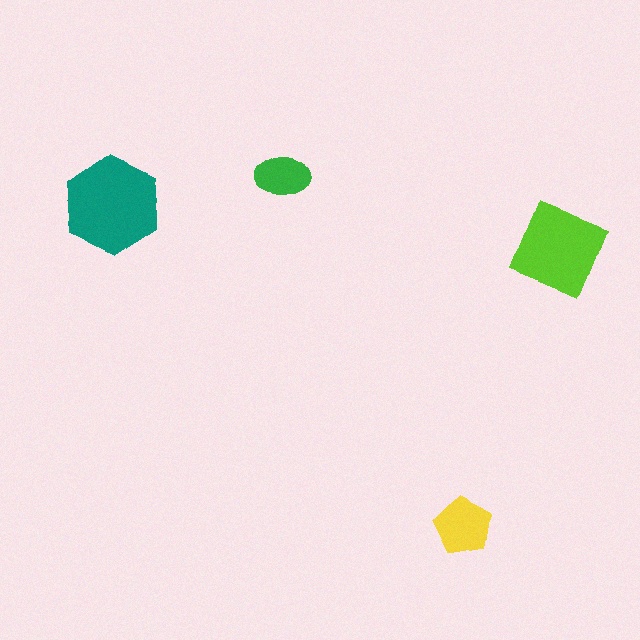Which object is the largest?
The teal hexagon.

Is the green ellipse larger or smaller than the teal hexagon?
Smaller.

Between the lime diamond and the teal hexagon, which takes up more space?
The teal hexagon.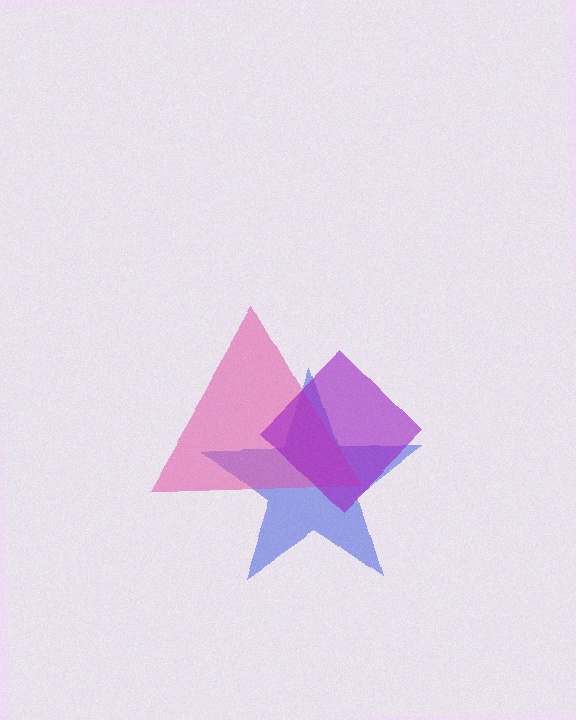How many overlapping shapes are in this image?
There are 3 overlapping shapes in the image.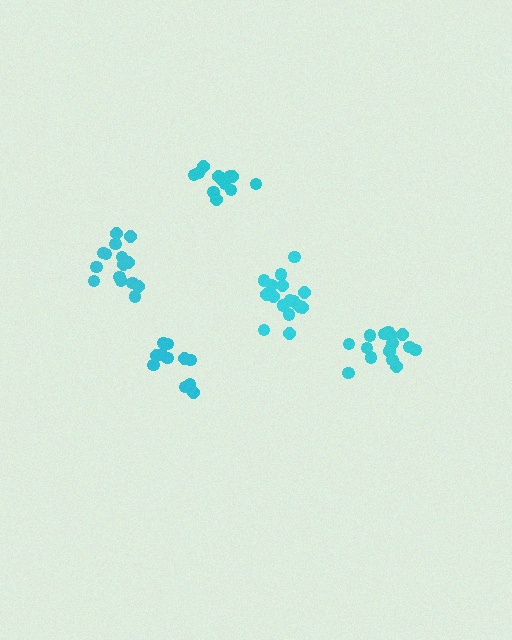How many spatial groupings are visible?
There are 5 spatial groupings.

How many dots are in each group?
Group 1: 14 dots, Group 2: 16 dots, Group 3: 15 dots, Group 4: 16 dots, Group 5: 11 dots (72 total).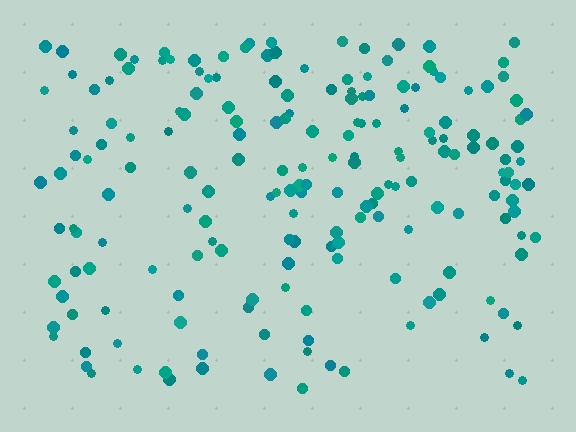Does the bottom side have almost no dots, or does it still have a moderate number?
Still a moderate number, just noticeably fewer than the top.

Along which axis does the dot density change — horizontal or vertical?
Vertical.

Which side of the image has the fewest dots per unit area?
The bottom.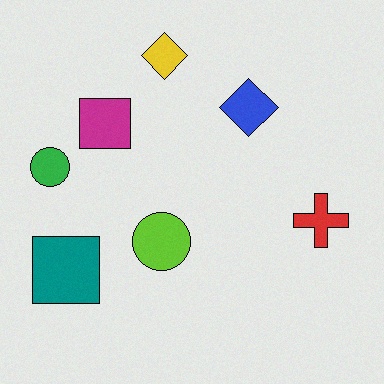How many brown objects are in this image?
There are no brown objects.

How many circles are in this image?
There are 2 circles.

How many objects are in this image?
There are 7 objects.